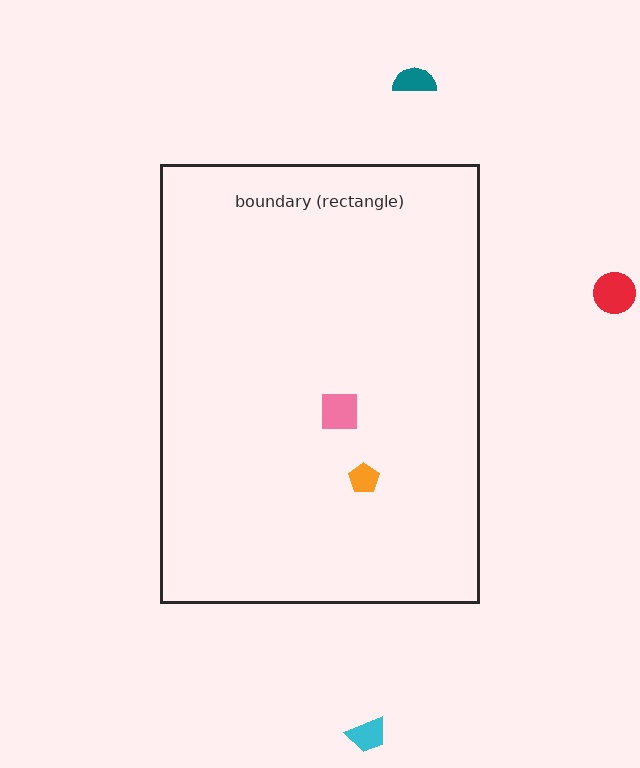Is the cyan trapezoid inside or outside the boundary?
Outside.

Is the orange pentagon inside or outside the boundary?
Inside.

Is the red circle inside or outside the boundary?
Outside.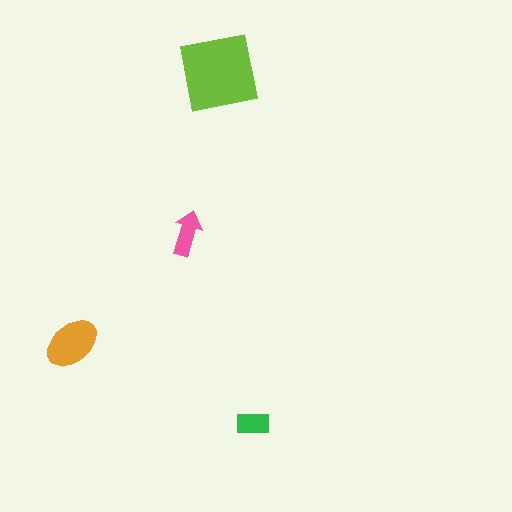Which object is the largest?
The lime square.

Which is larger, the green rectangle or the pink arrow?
The pink arrow.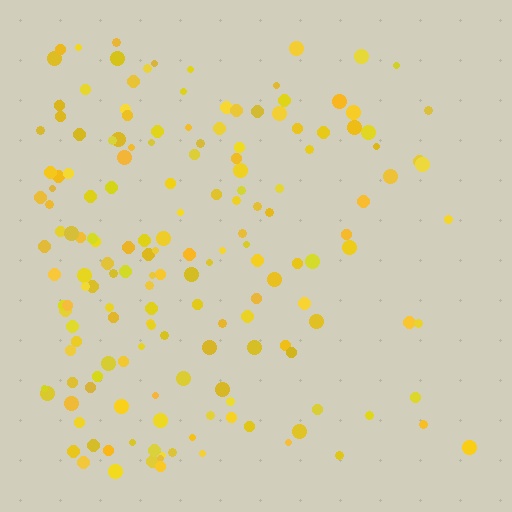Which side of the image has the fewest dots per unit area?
The right.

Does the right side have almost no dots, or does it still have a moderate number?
Still a moderate number, just noticeably fewer than the left.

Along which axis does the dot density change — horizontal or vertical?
Horizontal.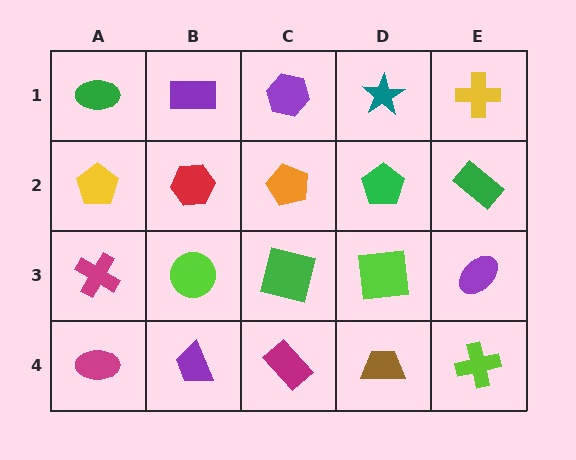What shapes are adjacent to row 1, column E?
A green rectangle (row 2, column E), a teal star (row 1, column D).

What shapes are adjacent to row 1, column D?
A green pentagon (row 2, column D), a purple hexagon (row 1, column C), a yellow cross (row 1, column E).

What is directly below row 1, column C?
An orange pentagon.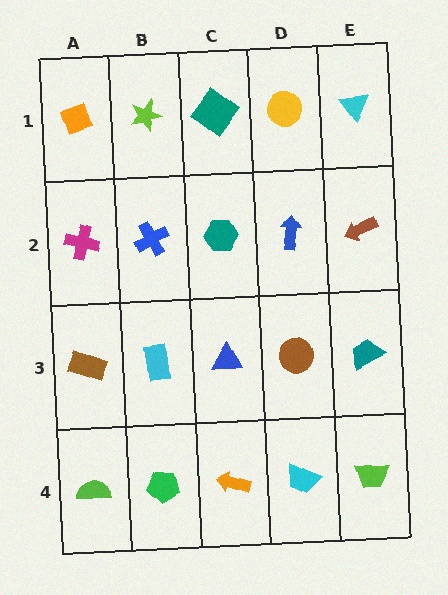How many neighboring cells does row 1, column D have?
3.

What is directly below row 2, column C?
A blue triangle.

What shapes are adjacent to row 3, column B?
A blue cross (row 2, column B), a green pentagon (row 4, column B), a brown rectangle (row 3, column A), a blue triangle (row 3, column C).